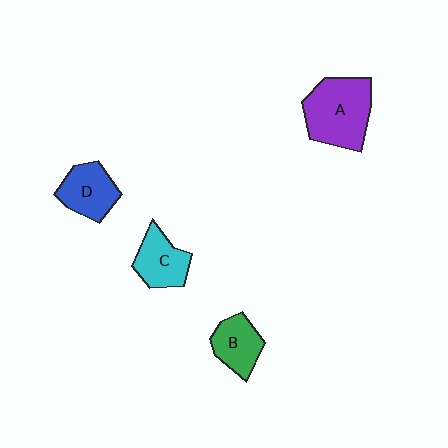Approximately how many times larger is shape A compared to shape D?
Approximately 1.6 times.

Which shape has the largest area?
Shape A (purple).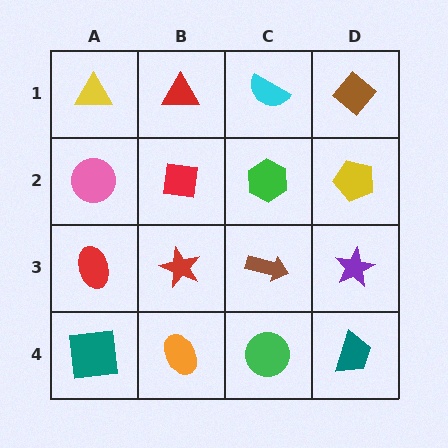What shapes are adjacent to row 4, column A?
A red ellipse (row 3, column A), an orange ellipse (row 4, column B).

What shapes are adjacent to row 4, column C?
A brown arrow (row 3, column C), an orange ellipse (row 4, column B), a teal trapezoid (row 4, column D).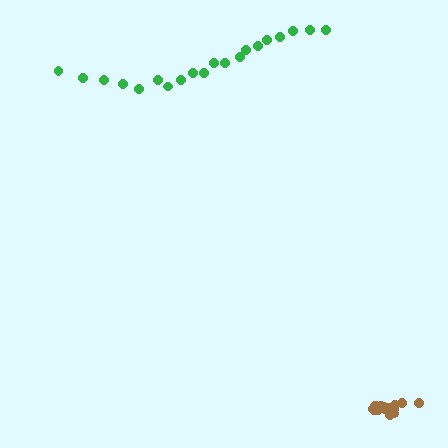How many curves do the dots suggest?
There are 2 distinct paths.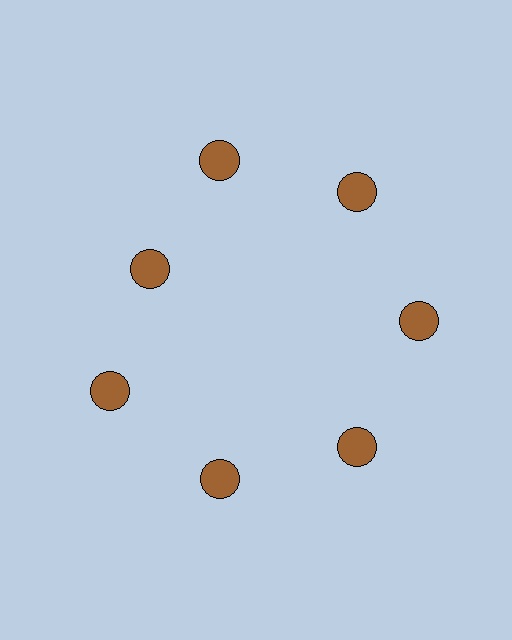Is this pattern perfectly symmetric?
No. The 7 brown circles are arranged in a ring, but one element near the 10 o'clock position is pulled inward toward the center, breaking the 7-fold rotational symmetry.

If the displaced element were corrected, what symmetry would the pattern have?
It would have 7-fold rotational symmetry — the pattern would map onto itself every 51 degrees.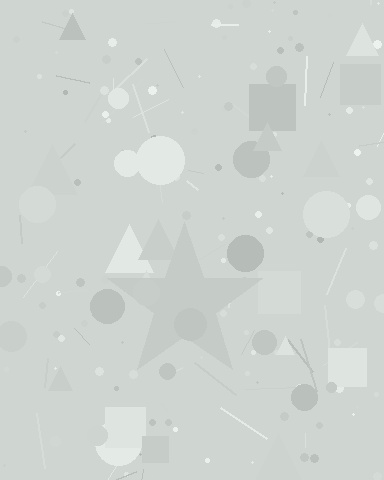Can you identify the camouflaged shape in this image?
The camouflaged shape is a star.